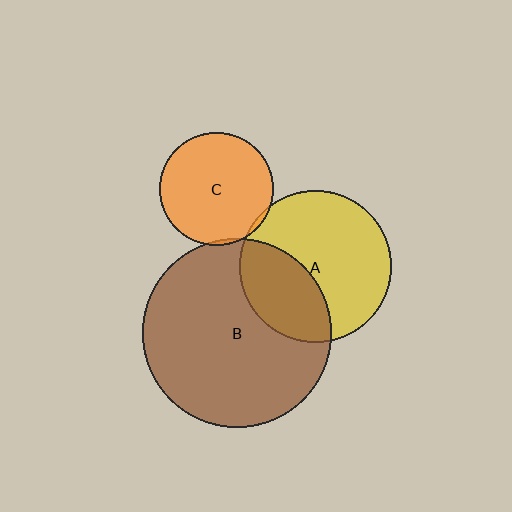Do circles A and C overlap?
Yes.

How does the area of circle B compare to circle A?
Approximately 1.5 times.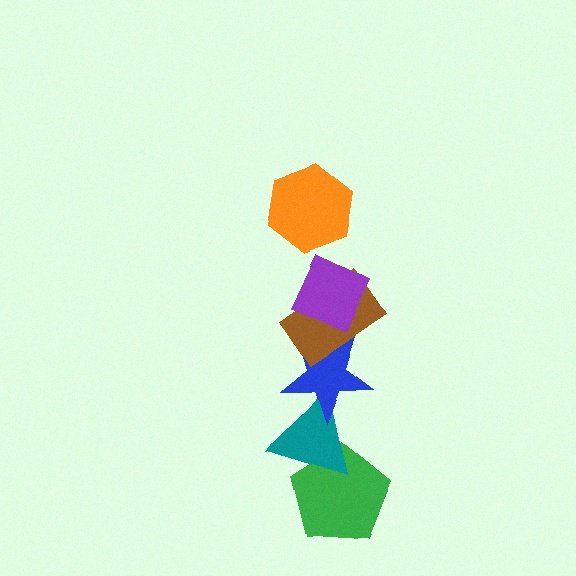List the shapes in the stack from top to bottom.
From top to bottom: the orange hexagon, the purple diamond, the brown rectangle, the blue star, the teal triangle, the green pentagon.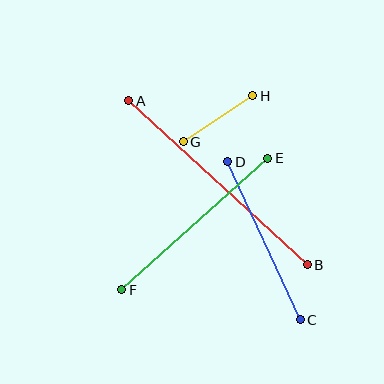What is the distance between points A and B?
The distance is approximately 242 pixels.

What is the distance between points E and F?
The distance is approximately 196 pixels.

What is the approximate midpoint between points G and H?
The midpoint is at approximately (218, 119) pixels.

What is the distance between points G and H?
The distance is approximately 84 pixels.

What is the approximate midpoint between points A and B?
The midpoint is at approximately (218, 183) pixels.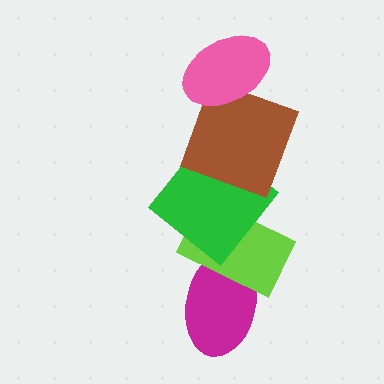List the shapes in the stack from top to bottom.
From top to bottom: the pink ellipse, the brown square, the green diamond, the lime rectangle, the magenta ellipse.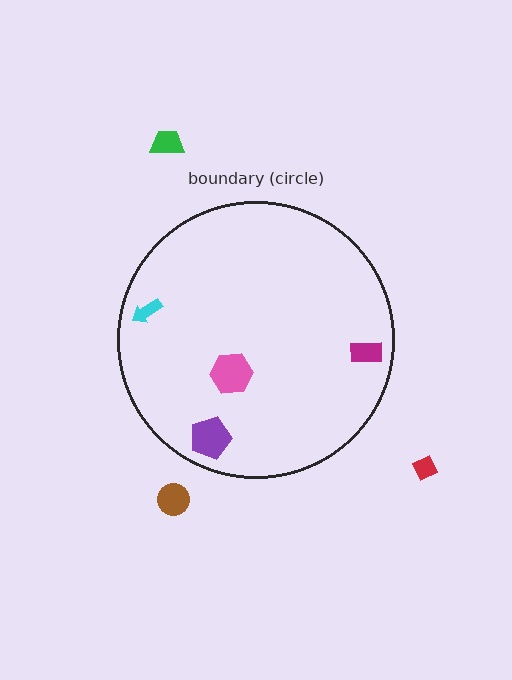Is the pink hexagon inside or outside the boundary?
Inside.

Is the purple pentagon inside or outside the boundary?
Inside.